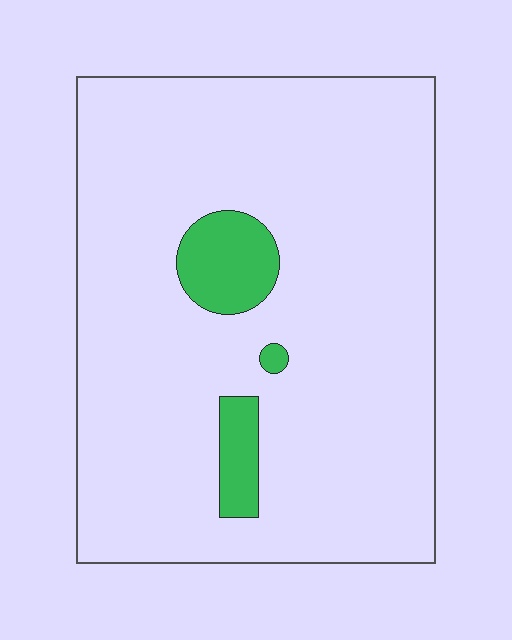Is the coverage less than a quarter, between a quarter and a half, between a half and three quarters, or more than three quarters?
Less than a quarter.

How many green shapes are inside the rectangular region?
3.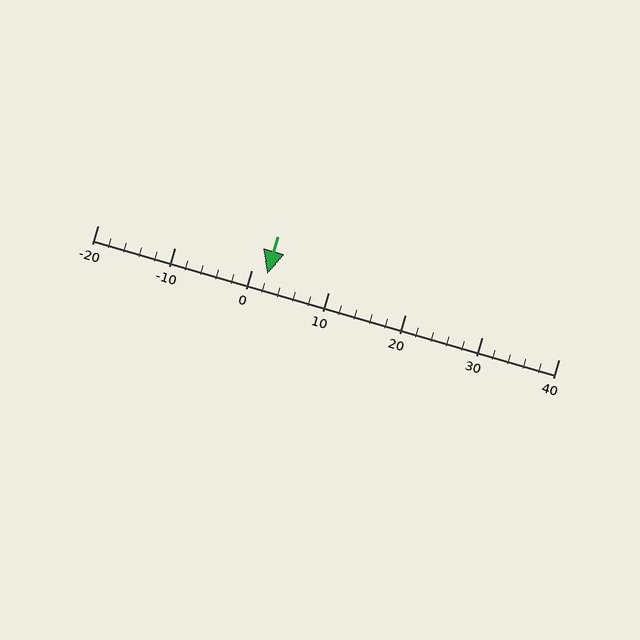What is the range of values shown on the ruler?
The ruler shows values from -20 to 40.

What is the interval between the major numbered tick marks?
The major tick marks are spaced 10 units apart.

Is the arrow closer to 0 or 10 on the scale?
The arrow is closer to 0.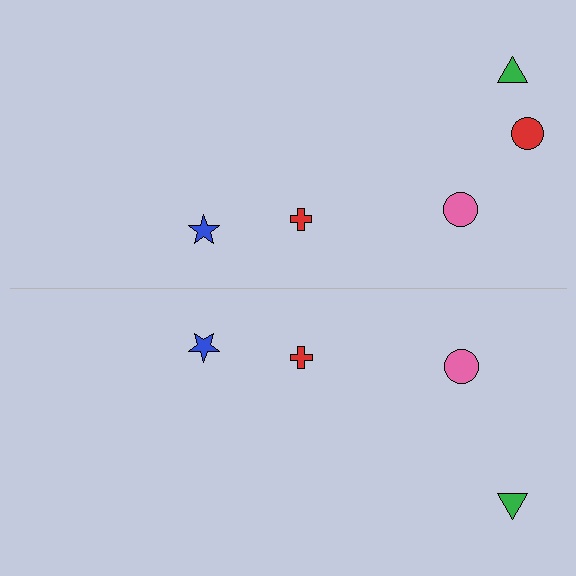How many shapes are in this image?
There are 9 shapes in this image.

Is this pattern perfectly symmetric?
No, the pattern is not perfectly symmetric. A red circle is missing from the bottom side.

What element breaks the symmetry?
A red circle is missing from the bottom side.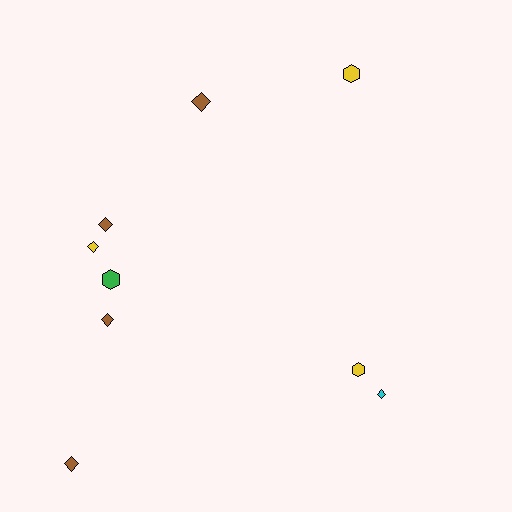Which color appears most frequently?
Brown, with 4 objects.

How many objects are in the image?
There are 9 objects.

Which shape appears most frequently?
Diamond, with 6 objects.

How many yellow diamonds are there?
There is 1 yellow diamond.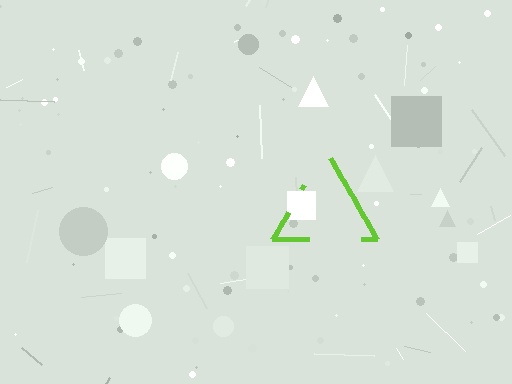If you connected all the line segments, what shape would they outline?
They would outline a triangle.